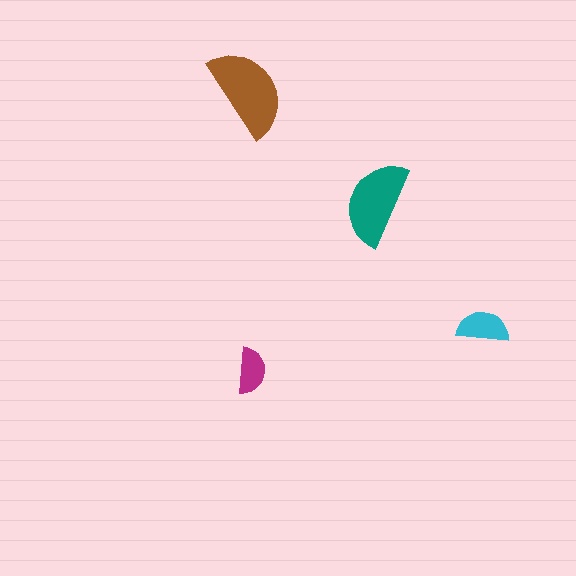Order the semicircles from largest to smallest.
the brown one, the teal one, the cyan one, the magenta one.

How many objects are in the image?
There are 4 objects in the image.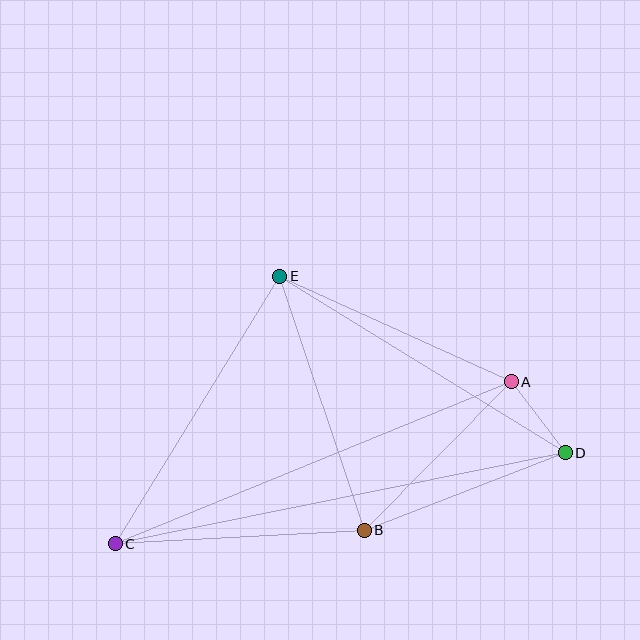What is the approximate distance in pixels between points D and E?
The distance between D and E is approximately 336 pixels.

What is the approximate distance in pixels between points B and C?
The distance between B and C is approximately 249 pixels.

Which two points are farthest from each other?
Points C and D are farthest from each other.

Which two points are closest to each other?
Points A and D are closest to each other.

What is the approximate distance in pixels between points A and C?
The distance between A and C is approximately 428 pixels.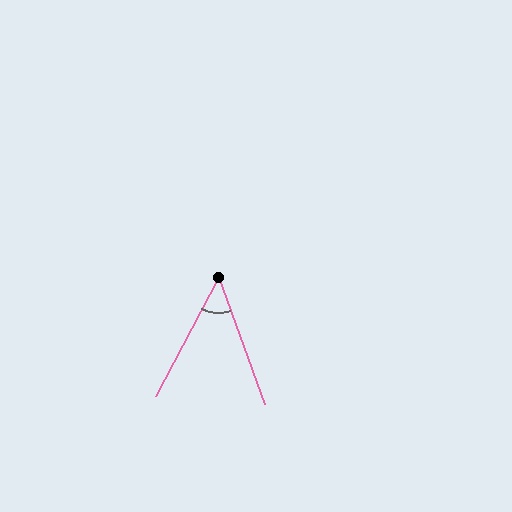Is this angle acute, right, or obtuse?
It is acute.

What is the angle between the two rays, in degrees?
Approximately 48 degrees.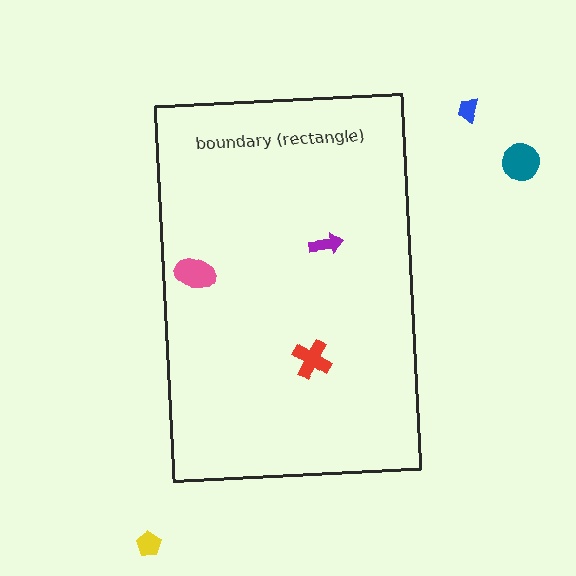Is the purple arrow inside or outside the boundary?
Inside.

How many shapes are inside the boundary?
3 inside, 3 outside.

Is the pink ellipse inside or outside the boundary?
Inside.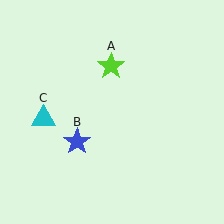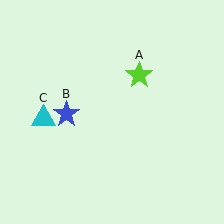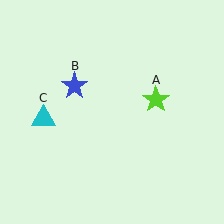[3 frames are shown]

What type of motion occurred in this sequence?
The lime star (object A), blue star (object B) rotated clockwise around the center of the scene.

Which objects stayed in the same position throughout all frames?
Cyan triangle (object C) remained stationary.